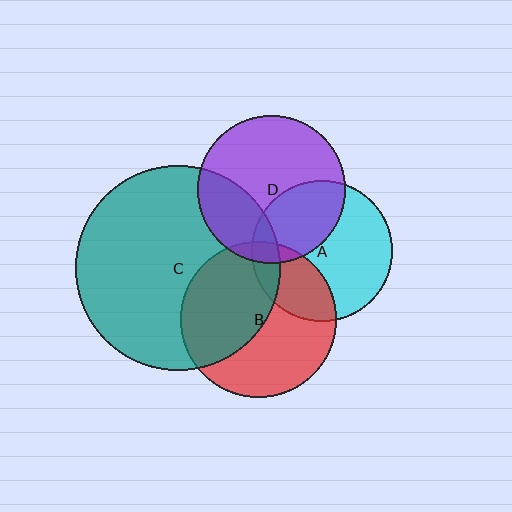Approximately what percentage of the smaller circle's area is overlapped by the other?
Approximately 10%.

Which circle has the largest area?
Circle C (teal).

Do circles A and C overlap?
Yes.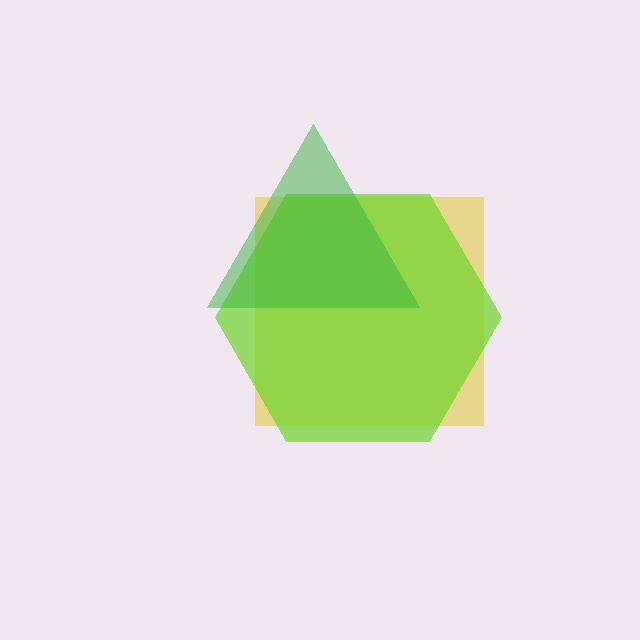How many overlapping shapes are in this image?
There are 3 overlapping shapes in the image.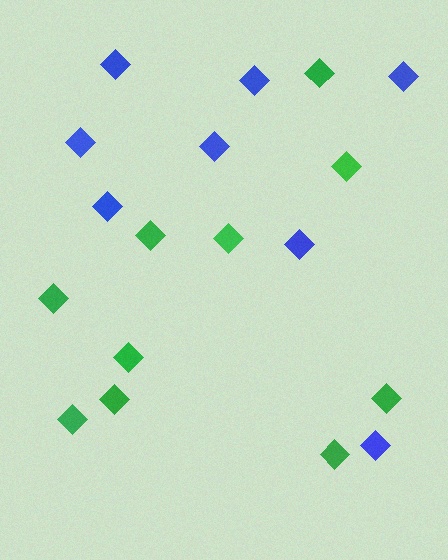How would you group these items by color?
There are 2 groups: one group of blue diamonds (8) and one group of green diamonds (10).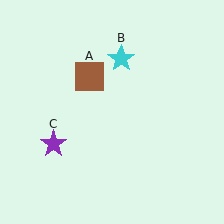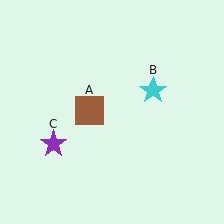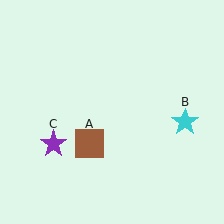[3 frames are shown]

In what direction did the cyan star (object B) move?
The cyan star (object B) moved down and to the right.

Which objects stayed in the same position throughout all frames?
Purple star (object C) remained stationary.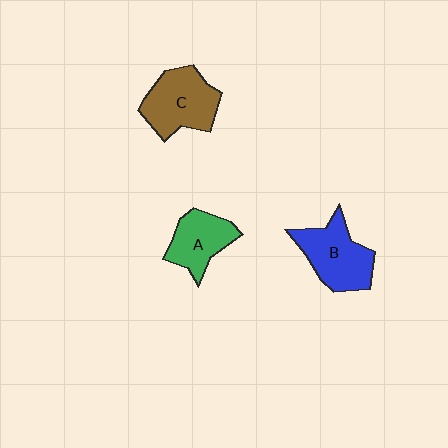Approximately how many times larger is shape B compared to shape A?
Approximately 1.3 times.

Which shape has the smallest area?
Shape A (green).